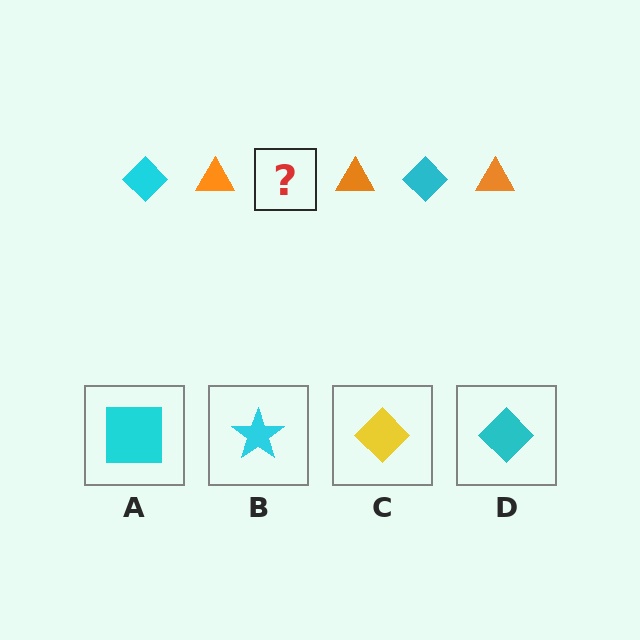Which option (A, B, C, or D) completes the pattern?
D.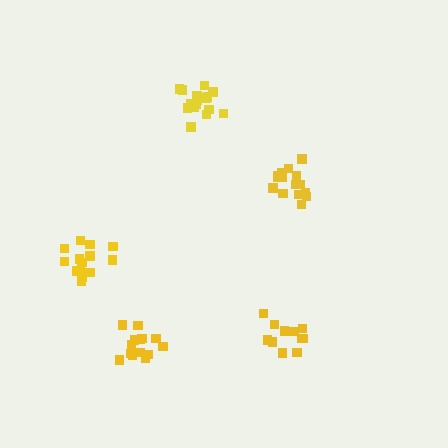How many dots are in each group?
Group 1: 11 dots, Group 2: 14 dots, Group 3: 16 dots, Group 4: 17 dots, Group 5: 14 dots (72 total).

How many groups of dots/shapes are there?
There are 5 groups.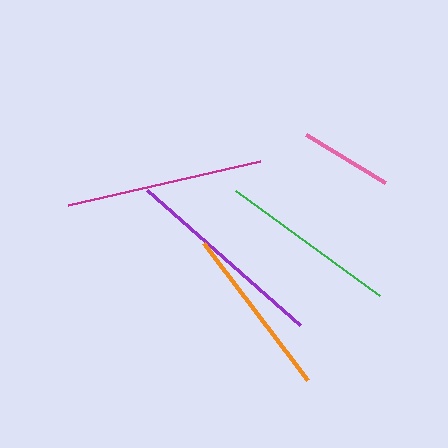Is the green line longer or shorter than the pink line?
The green line is longer than the pink line.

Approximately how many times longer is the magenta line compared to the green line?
The magenta line is approximately 1.1 times the length of the green line.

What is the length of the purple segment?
The purple segment is approximately 205 pixels long.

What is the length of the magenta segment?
The magenta segment is approximately 197 pixels long.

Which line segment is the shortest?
The pink line is the shortest at approximately 92 pixels.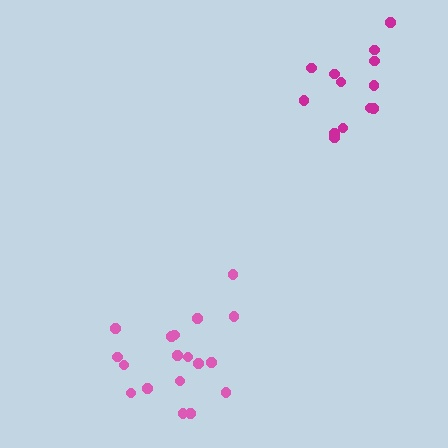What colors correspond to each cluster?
The clusters are colored: magenta, pink.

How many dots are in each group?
Group 1: 13 dots, Group 2: 18 dots (31 total).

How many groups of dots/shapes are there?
There are 2 groups.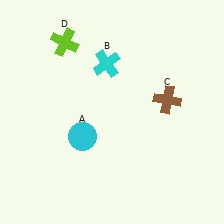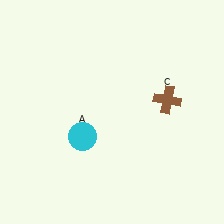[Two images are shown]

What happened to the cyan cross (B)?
The cyan cross (B) was removed in Image 2. It was in the top-left area of Image 1.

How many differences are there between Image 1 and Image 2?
There are 2 differences between the two images.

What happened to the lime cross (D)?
The lime cross (D) was removed in Image 2. It was in the top-left area of Image 1.